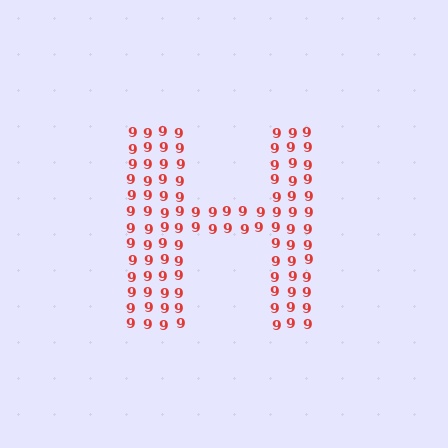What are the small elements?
The small elements are digit 9's.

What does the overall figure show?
The overall figure shows the letter H.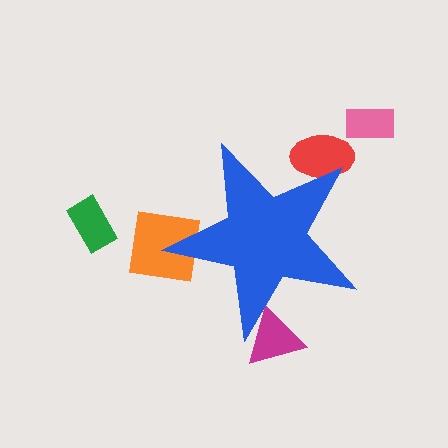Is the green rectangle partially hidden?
No, the green rectangle is fully visible.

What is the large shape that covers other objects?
A blue star.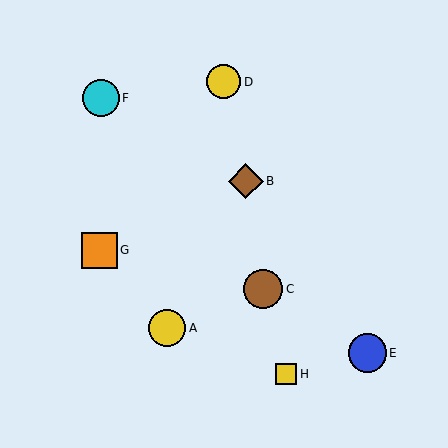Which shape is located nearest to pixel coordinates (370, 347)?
The blue circle (labeled E) at (367, 353) is nearest to that location.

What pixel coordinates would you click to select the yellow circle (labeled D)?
Click at (224, 82) to select the yellow circle D.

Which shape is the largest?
The brown circle (labeled C) is the largest.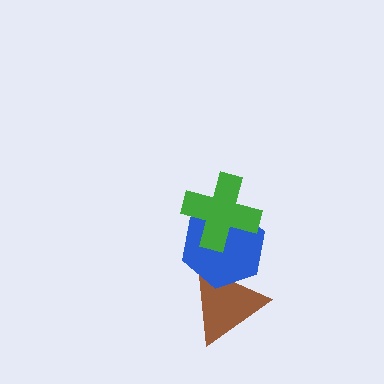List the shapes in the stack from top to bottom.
From top to bottom: the green cross, the blue hexagon, the brown triangle.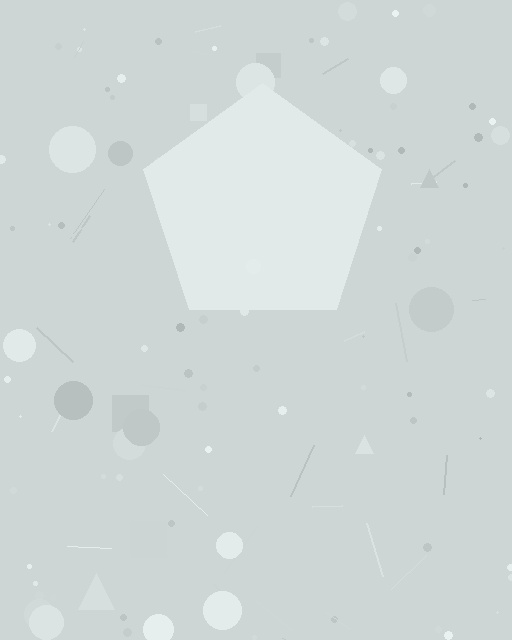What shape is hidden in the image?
A pentagon is hidden in the image.